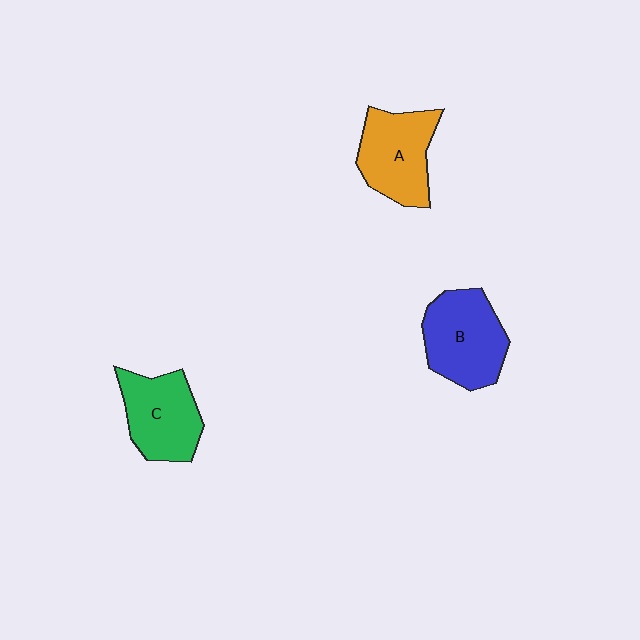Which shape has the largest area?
Shape B (blue).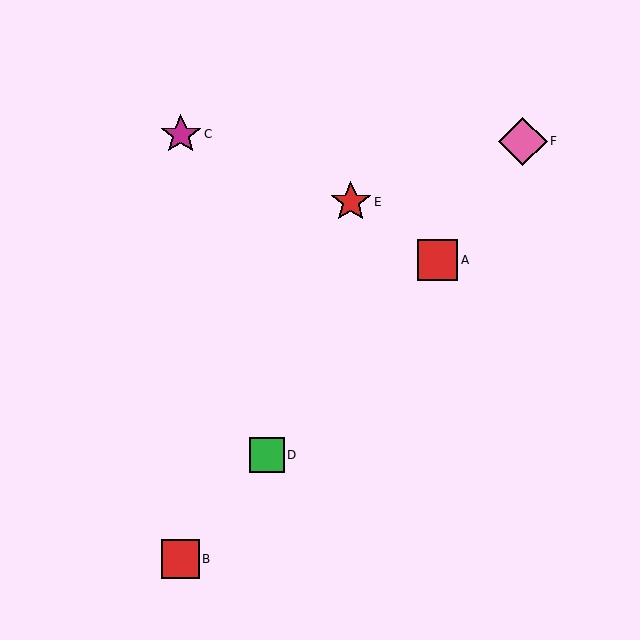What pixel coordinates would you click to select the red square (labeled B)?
Click at (180, 559) to select the red square B.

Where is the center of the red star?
The center of the red star is at (351, 202).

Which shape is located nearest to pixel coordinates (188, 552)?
The red square (labeled B) at (180, 559) is nearest to that location.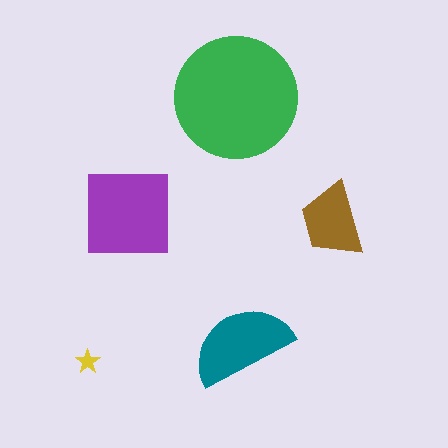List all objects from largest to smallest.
The green circle, the purple square, the teal semicircle, the brown trapezoid, the yellow star.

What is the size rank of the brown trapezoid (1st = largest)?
4th.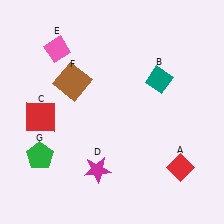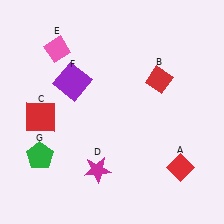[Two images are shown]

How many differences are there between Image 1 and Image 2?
There are 2 differences between the two images.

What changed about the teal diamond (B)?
In Image 1, B is teal. In Image 2, it changed to red.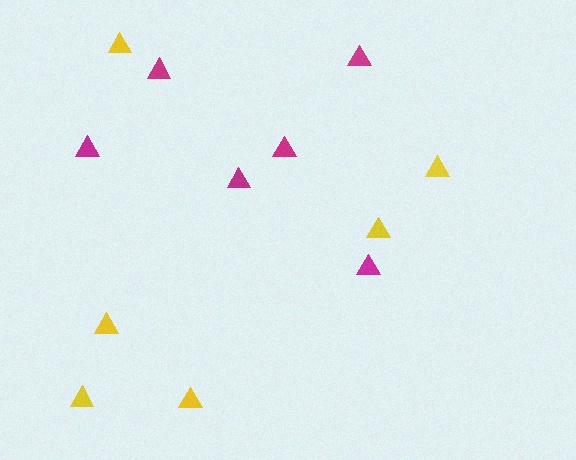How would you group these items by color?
There are 2 groups: one group of magenta triangles (6) and one group of yellow triangles (6).